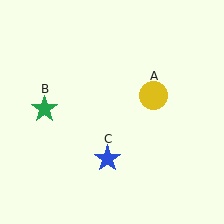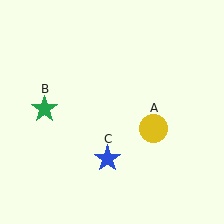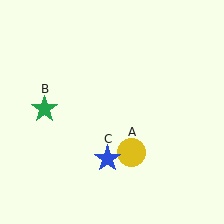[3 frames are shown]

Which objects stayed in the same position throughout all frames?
Green star (object B) and blue star (object C) remained stationary.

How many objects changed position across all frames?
1 object changed position: yellow circle (object A).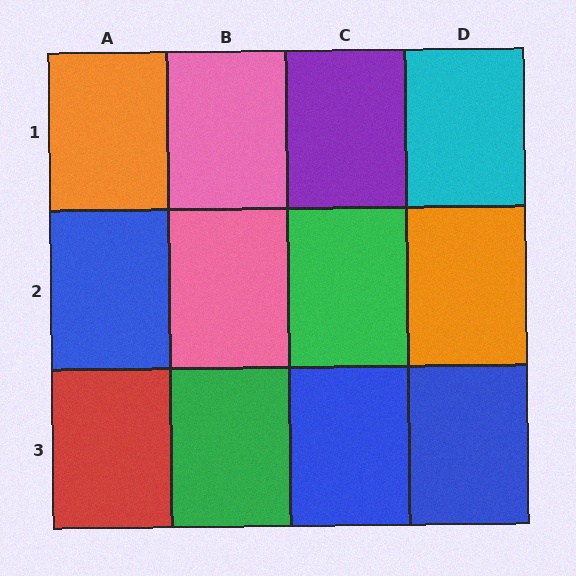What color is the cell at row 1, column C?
Purple.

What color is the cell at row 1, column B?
Pink.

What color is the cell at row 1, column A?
Orange.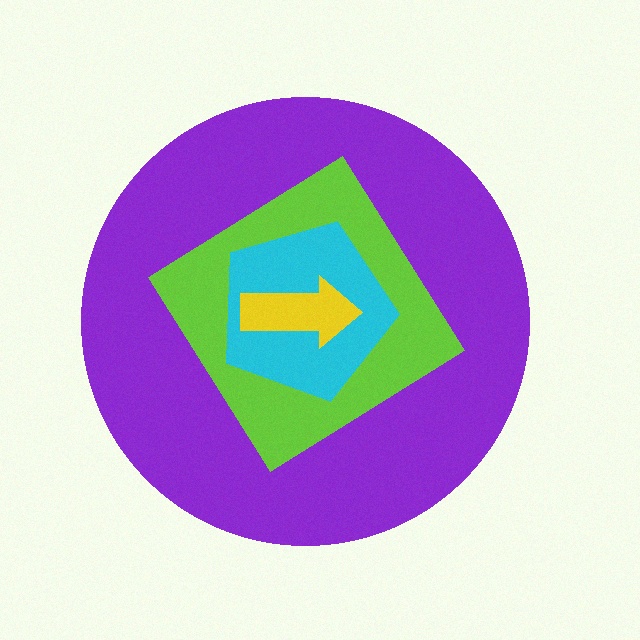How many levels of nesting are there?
4.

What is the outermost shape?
The purple circle.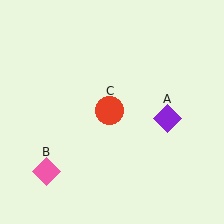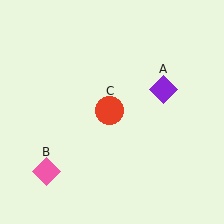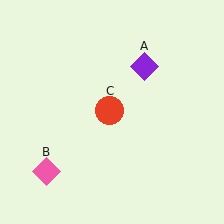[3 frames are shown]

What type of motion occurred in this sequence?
The purple diamond (object A) rotated counterclockwise around the center of the scene.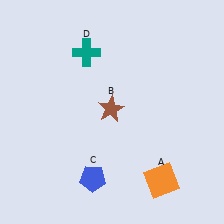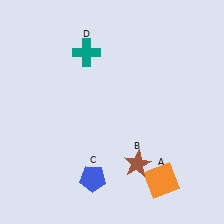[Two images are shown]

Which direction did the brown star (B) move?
The brown star (B) moved down.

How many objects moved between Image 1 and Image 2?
1 object moved between the two images.